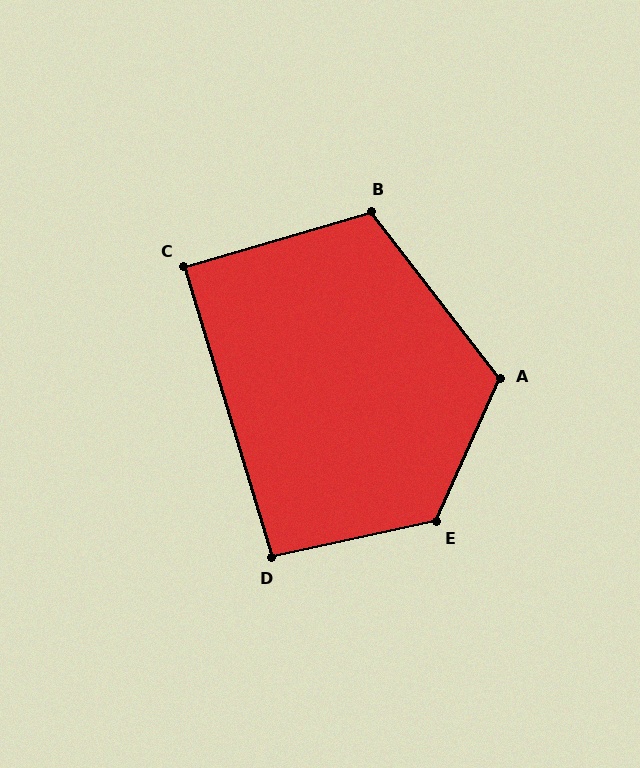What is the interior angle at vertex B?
Approximately 111 degrees (obtuse).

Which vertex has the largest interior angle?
E, at approximately 126 degrees.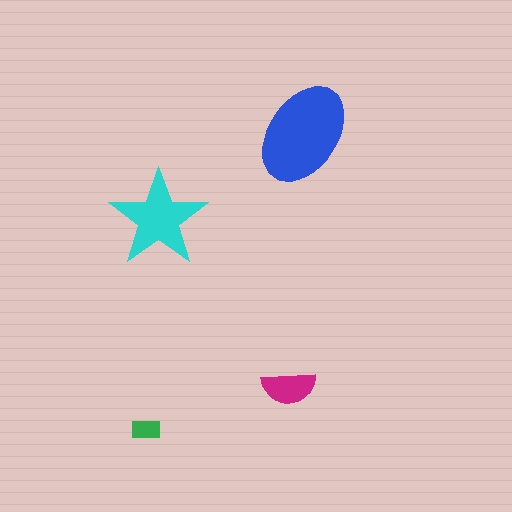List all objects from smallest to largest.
The green rectangle, the magenta semicircle, the cyan star, the blue ellipse.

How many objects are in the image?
There are 4 objects in the image.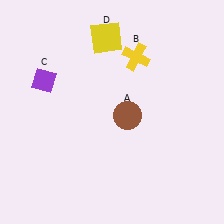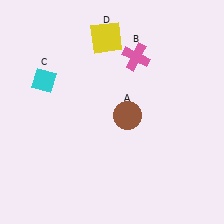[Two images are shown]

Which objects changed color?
B changed from yellow to pink. C changed from purple to cyan.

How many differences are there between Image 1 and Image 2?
There are 2 differences between the two images.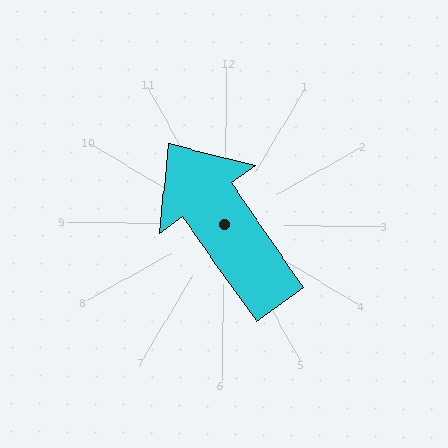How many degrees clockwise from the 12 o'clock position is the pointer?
Approximately 324 degrees.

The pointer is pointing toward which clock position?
Roughly 11 o'clock.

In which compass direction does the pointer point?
Northwest.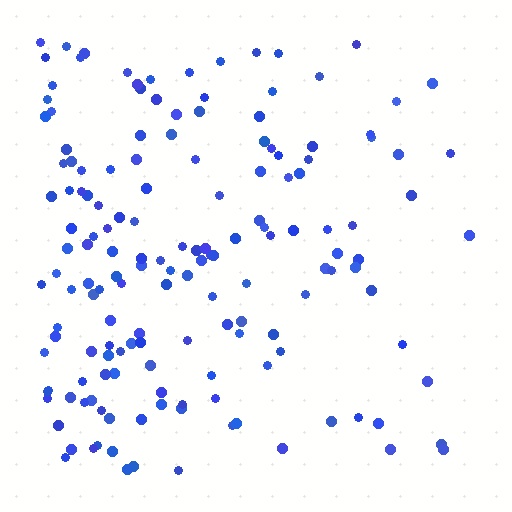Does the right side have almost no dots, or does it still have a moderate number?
Still a moderate number, just noticeably fewer than the left.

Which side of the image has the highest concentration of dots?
The left.